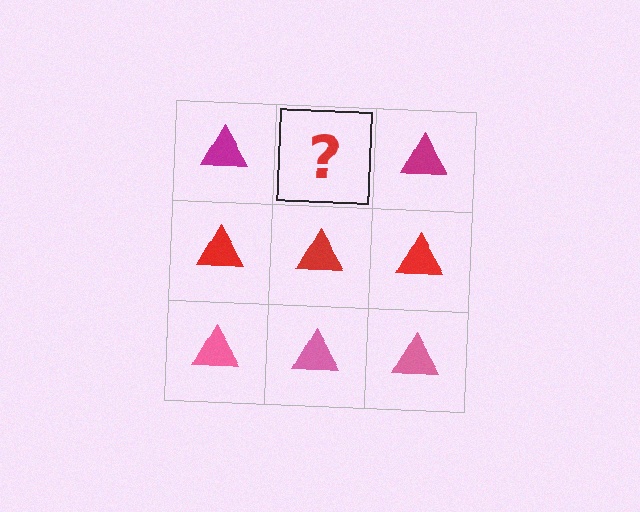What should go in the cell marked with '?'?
The missing cell should contain a magenta triangle.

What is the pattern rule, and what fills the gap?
The rule is that each row has a consistent color. The gap should be filled with a magenta triangle.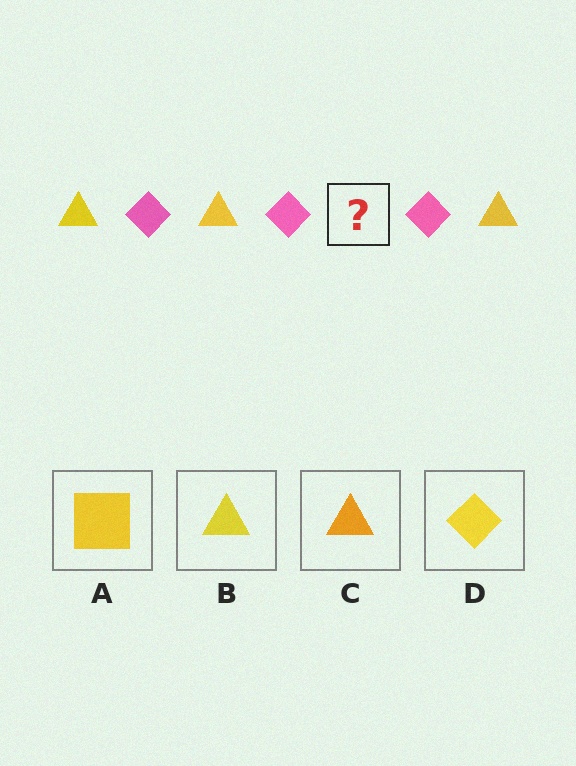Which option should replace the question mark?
Option B.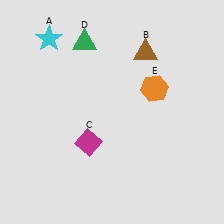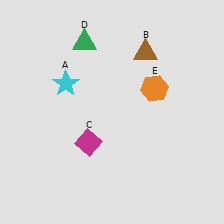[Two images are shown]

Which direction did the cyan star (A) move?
The cyan star (A) moved down.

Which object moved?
The cyan star (A) moved down.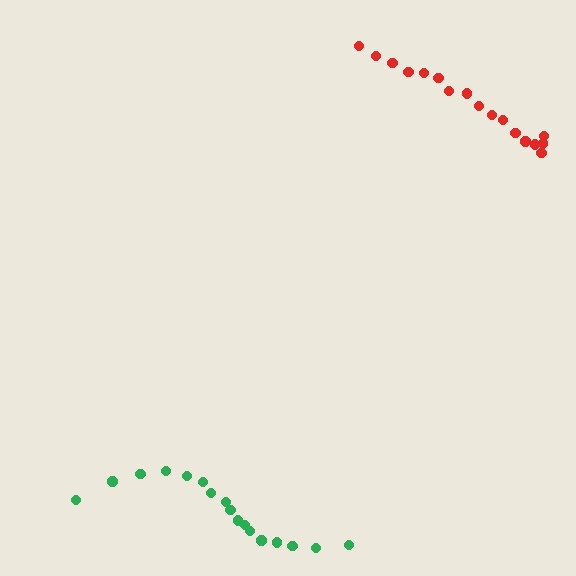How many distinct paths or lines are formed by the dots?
There are 2 distinct paths.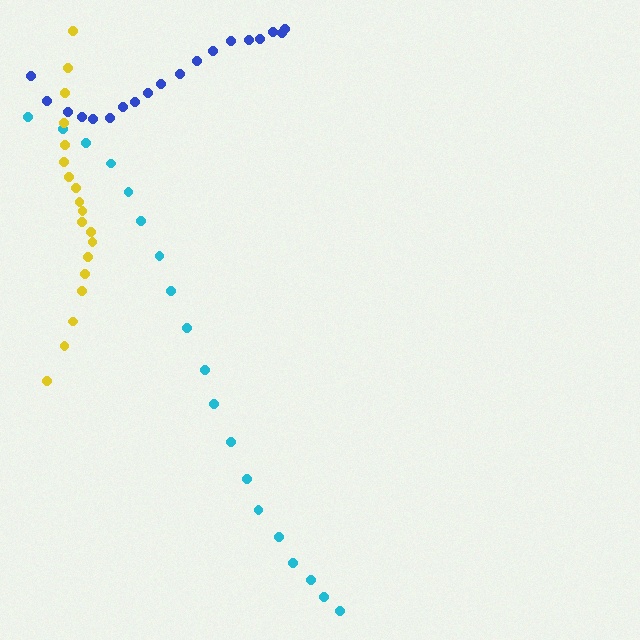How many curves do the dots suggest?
There are 3 distinct paths.